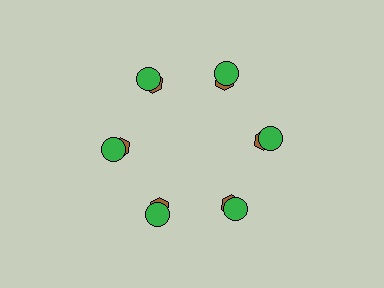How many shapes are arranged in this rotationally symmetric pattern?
There are 12 shapes, arranged in 6 groups of 2.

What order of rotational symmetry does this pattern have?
This pattern has 6-fold rotational symmetry.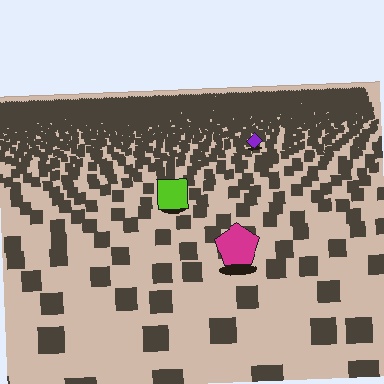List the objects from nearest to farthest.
From nearest to farthest: the magenta pentagon, the lime square, the purple diamond.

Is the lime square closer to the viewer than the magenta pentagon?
No. The magenta pentagon is closer — you can tell from the texture gradient: the ground texture is coarser near it.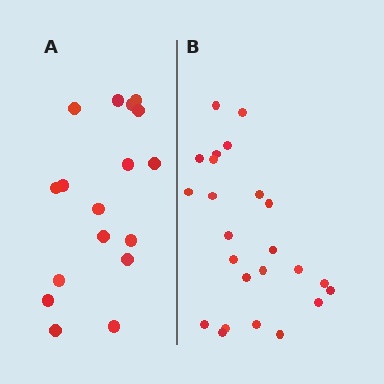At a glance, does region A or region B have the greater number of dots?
Region B (the right region) has more dots.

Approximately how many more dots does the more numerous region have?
Region B has roughly 8 or so more dots than region A.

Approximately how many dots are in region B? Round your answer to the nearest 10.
About 20 dots. (The exact count is 24, which rounds to 20.)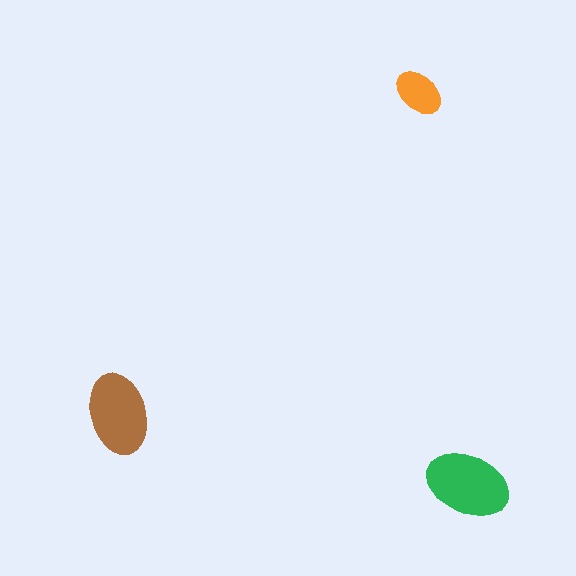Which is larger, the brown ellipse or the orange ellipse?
The brown one.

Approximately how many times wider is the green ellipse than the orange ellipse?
About 1.5 times wider.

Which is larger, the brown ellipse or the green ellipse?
The green one.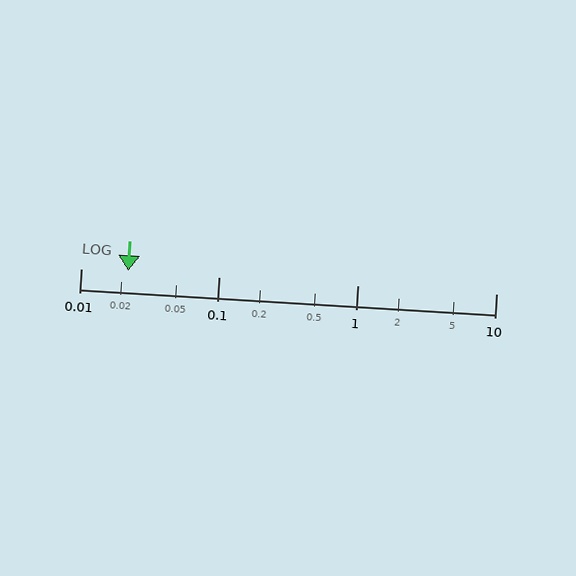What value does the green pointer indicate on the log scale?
The pointer indicates approximately 0.022.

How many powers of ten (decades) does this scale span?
The scale spans 3 decades, from 0.01 to 10.